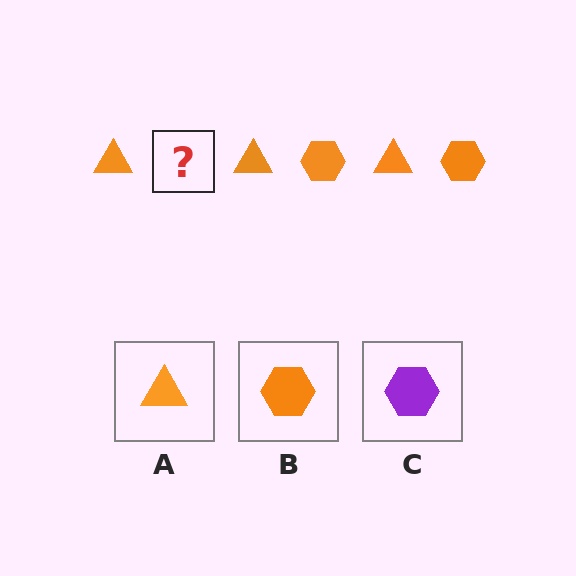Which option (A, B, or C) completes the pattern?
B.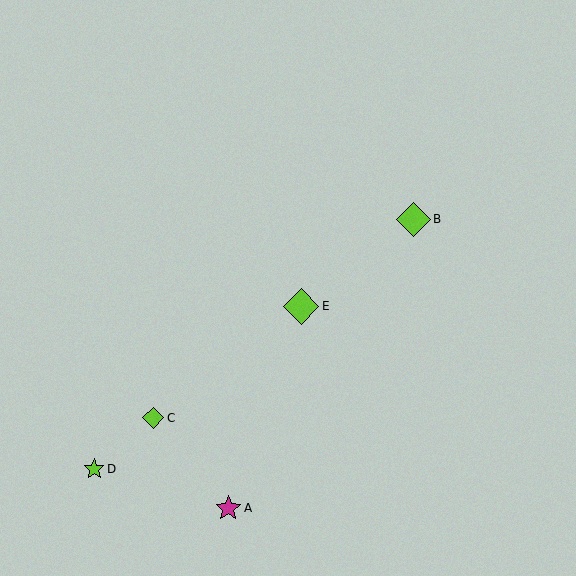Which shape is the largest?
The lime diamond (labeled E) is the largest.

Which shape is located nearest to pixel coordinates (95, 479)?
The lime star (labeled D) at (94, 469) is nearest to that location.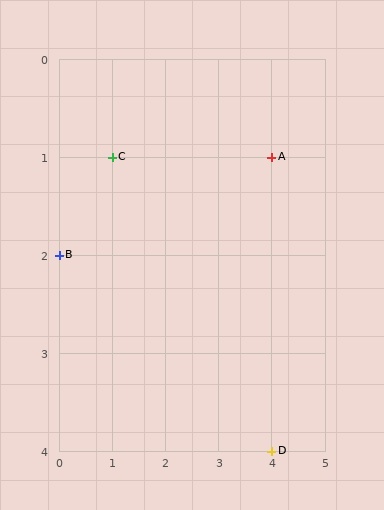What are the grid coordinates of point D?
Point D is at grid coordinates (4, 4).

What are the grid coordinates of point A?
Point A is at grid coordinates (4, 1).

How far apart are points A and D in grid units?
Points A and D are 3 rows apart.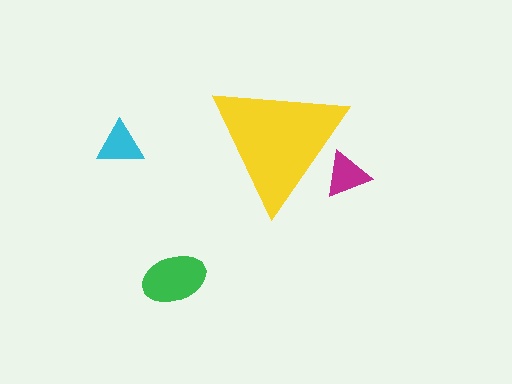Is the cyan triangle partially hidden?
No, the cyan triangle is fully visible.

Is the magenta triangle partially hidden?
Yes, the magenta triangle is partially hidden behind the yellow triangle.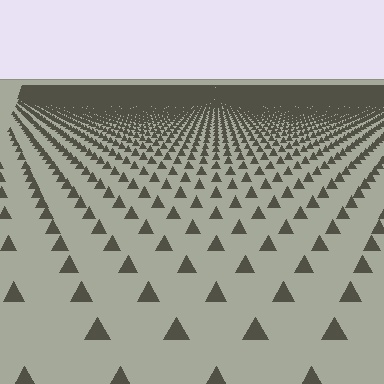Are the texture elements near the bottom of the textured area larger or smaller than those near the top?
Larger. Near the bottom, elements are closer to the viewer and appear at a bigger on-screen size.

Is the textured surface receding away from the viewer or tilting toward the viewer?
The surface is receding away from the viewer. Texture elements get smaller and denser toward the top.